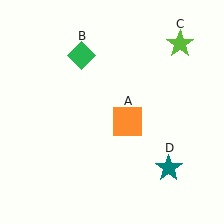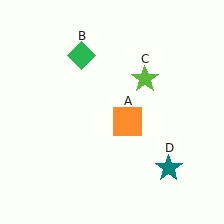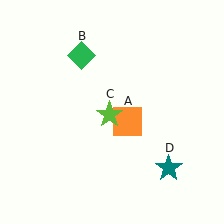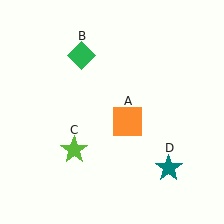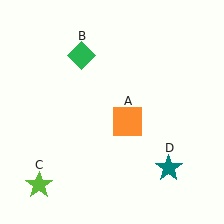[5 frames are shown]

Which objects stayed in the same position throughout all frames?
Orange square (object A) and green diamond (object B) and teal star (object D) remained stationary.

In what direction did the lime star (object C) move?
The lime star (object C) moved down and to the left.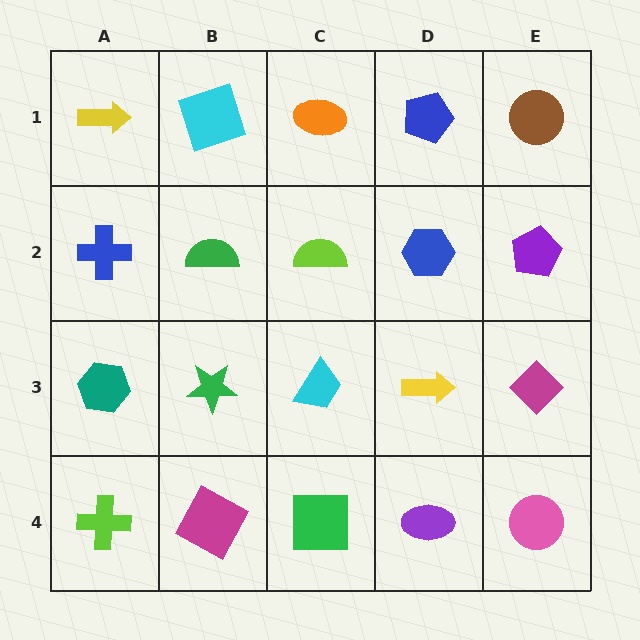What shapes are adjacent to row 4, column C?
A cyan trapezoid (row 3, column C), a magenta square (row 4, column B), a purple ellipse (row 4, column D).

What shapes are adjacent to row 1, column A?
A blue cross (row 2, column A), a cyan square (row 1, column B).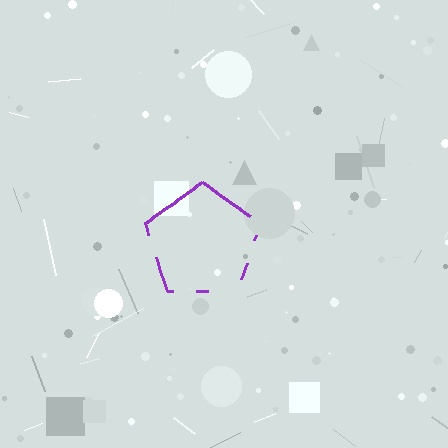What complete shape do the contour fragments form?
The contour fragments form a pentagon.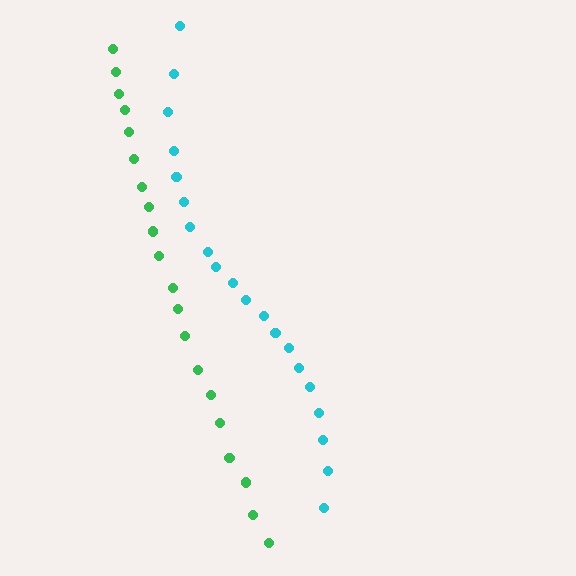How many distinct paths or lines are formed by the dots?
There are 2 distinct paths.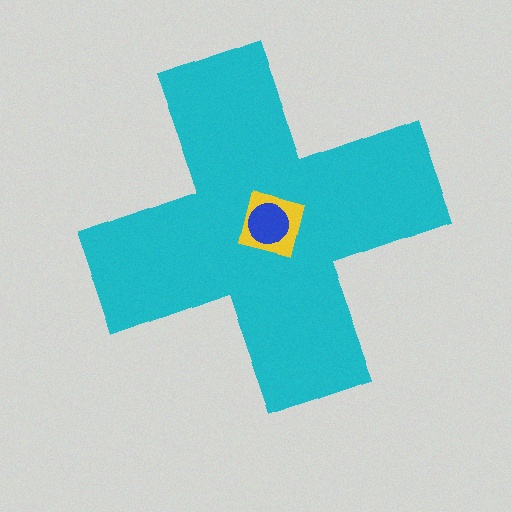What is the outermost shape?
The cyan cross.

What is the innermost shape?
The blue circle.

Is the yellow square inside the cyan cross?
Yes.